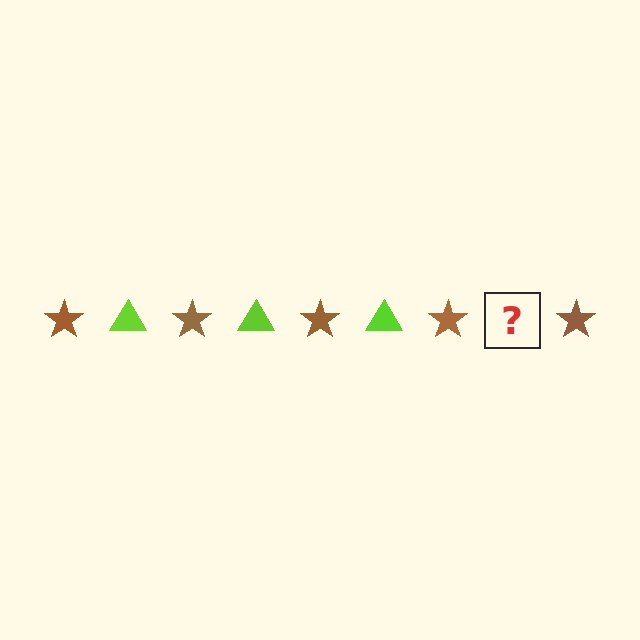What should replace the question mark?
The question mark should be replaced with a lime triangle.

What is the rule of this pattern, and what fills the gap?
The rule is that the pattern alternates between brown star and lime triangle. The gap should be filled with a lime triangle.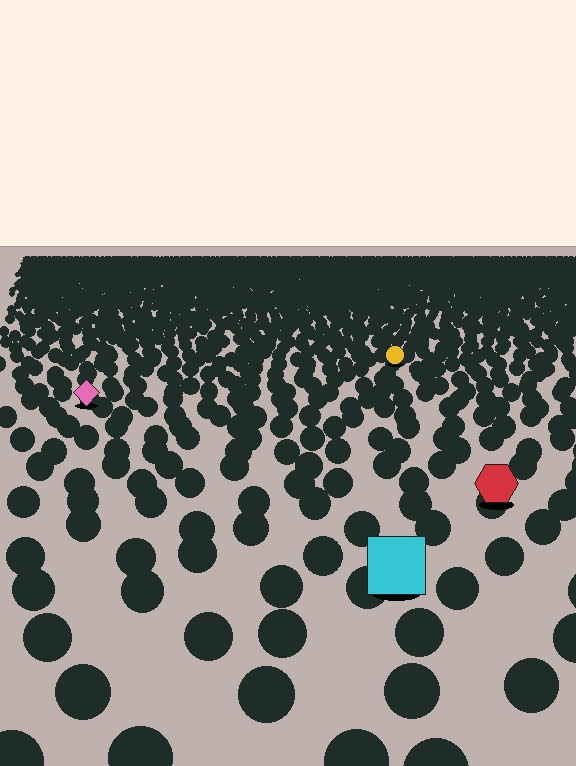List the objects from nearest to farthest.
From nearest to farthest: the cyan square, the red hexagon, the pink diamond, the yellow circle.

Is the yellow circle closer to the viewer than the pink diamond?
No. The pink diamond is closer — you can tell from the texture gradient: the ground texture is coarser near it.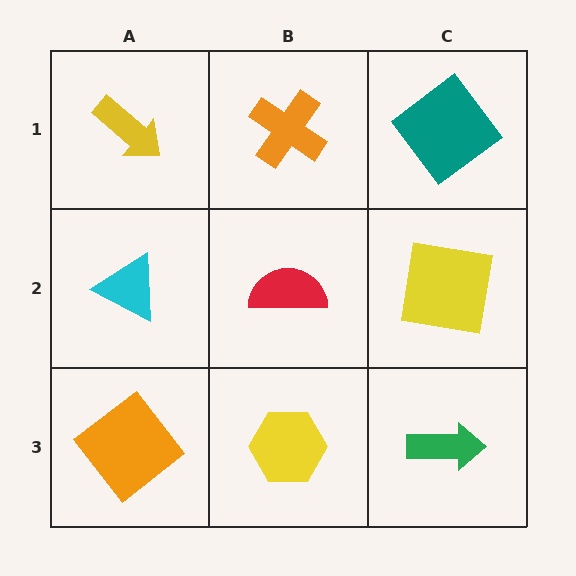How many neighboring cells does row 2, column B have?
4.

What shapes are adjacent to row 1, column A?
A cyan triangle (row 2, column A), an orange cross (row 1, column B).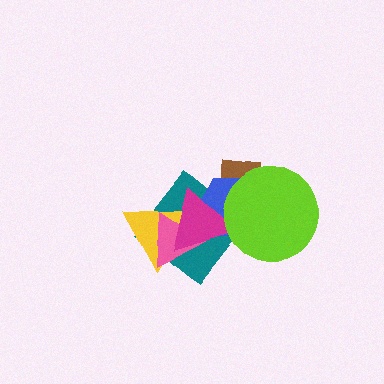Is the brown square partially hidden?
Yes, it is partially covered by another shape.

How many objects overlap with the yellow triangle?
3 objects overlap with the yellow triangle.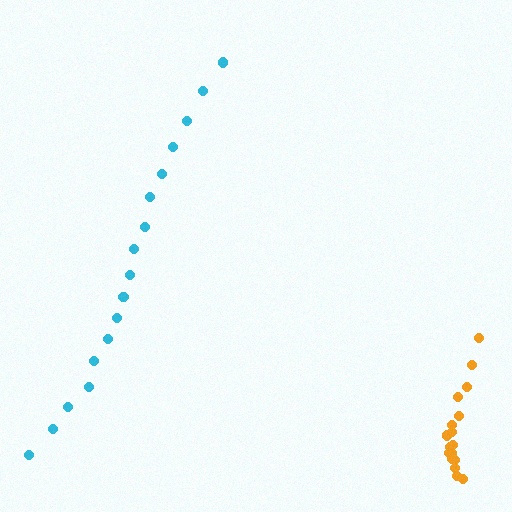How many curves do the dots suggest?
There are 2 distinct paths.